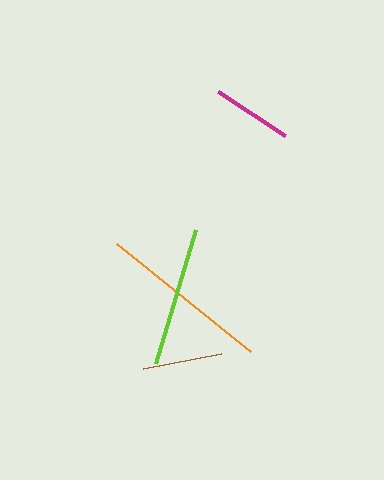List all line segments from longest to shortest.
From longest to shortest: orange, lime, magenta, brown.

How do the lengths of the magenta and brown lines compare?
The magenta and brown lines are approximately the same length.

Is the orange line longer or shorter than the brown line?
The orange line is longer than the brown line.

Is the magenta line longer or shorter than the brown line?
The magenta line is longer than the brown line.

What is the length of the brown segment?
The brown segment is approximately 79 pixels long.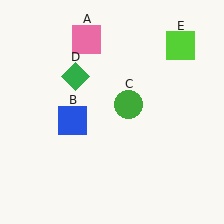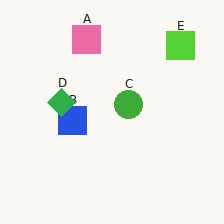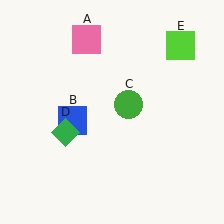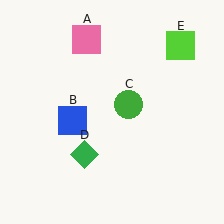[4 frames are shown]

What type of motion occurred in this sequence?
The green diamond (object D) rotated counterclockwise around the center of the scene.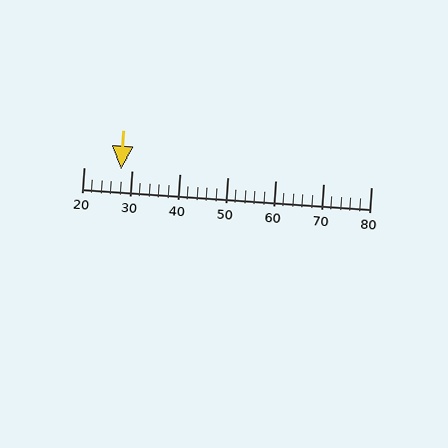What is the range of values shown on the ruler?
The ruler shows values from 20 to 80.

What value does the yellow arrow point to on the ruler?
The yellow arrow points to approximately 28.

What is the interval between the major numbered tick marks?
The major tick marks are spaced 10 units apart.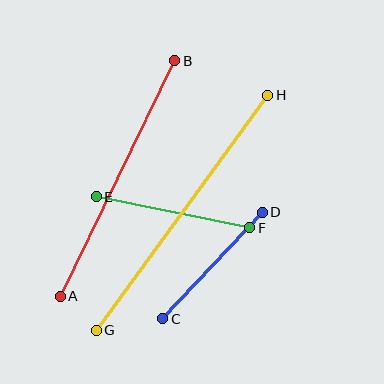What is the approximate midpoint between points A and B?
The midpoint is at approximately (118, 178) pixels.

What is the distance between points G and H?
The distance is approximately 291 pixels.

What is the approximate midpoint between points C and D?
The midpoint is at approximately (213, 266) pixels.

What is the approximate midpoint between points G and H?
The midpoint is at approximately (182, 213) pixels.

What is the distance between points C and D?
The distance is approximately 145 pixels.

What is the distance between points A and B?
The distance is approximately 262 pixels.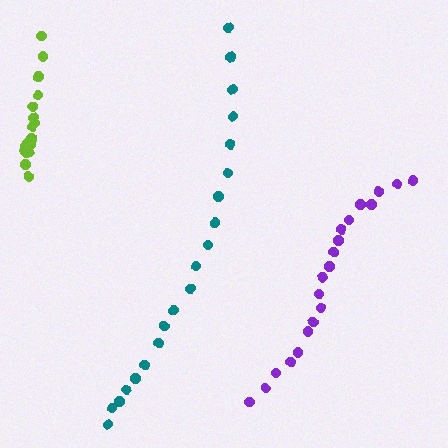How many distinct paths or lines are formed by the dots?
There are 3 distinct paths.